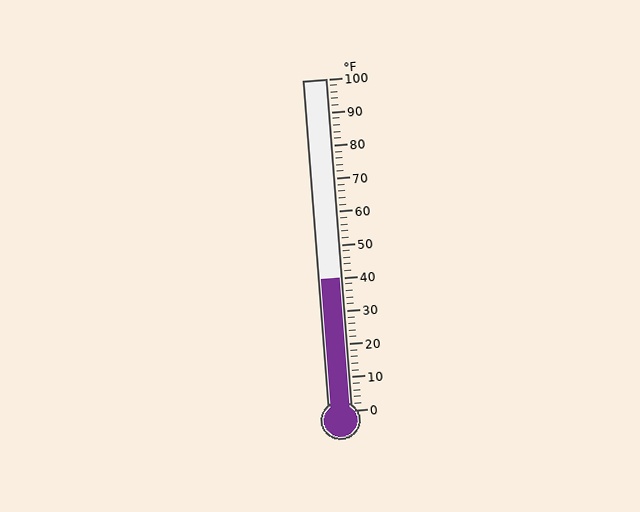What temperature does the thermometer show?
The thermometer shows approximately 40°F.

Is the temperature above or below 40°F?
The temperature is at 40°F.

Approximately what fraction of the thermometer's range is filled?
The thermometer is filled to approximately 40% of its range.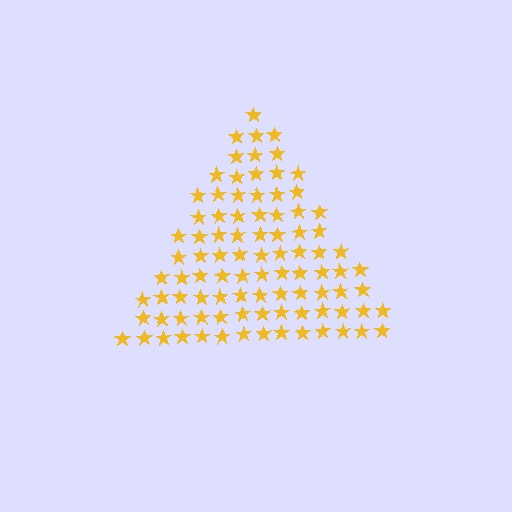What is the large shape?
The large shape is a triangle.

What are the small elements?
The small elements are stars.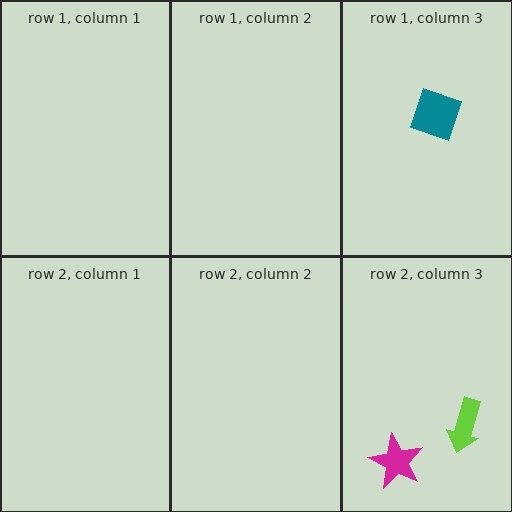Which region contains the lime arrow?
The row 2, column 3 region.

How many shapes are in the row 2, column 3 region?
2.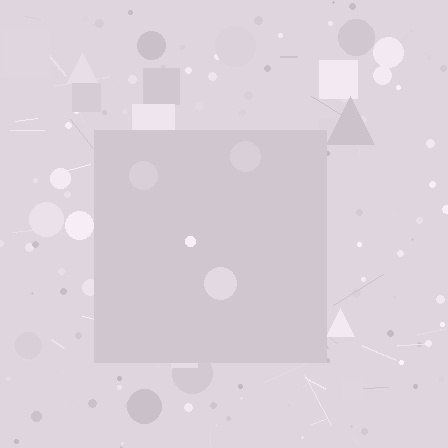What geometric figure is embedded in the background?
A square is embedded in the background.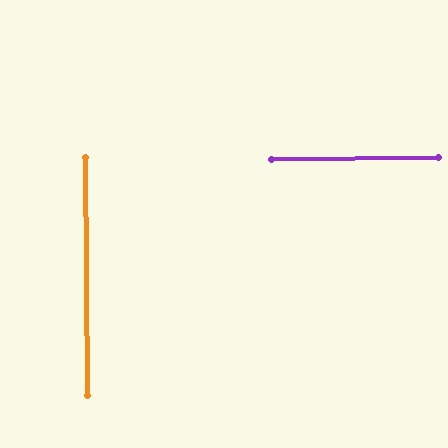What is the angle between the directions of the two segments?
Approximately 89 degrees.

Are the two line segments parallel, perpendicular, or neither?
Perpendicular — they meet at approximately 89°.